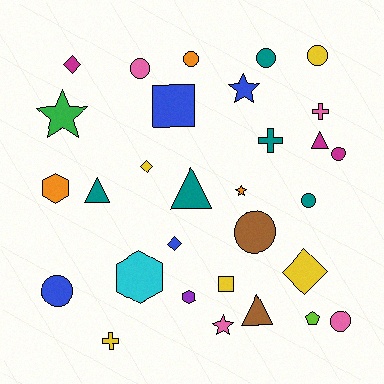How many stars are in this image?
There are 4 stars.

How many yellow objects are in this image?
There are 5 yellow objects.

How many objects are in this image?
There are 30 objects.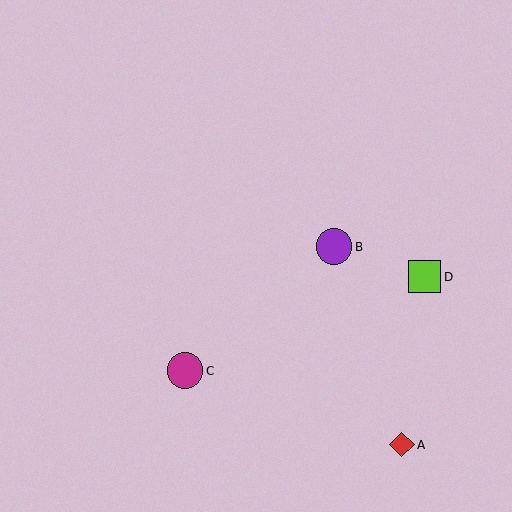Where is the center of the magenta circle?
The center of the magenta circle is at (185, 371).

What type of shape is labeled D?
Shape D is a lime square.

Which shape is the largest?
The purple circle (labeled B) is the largest.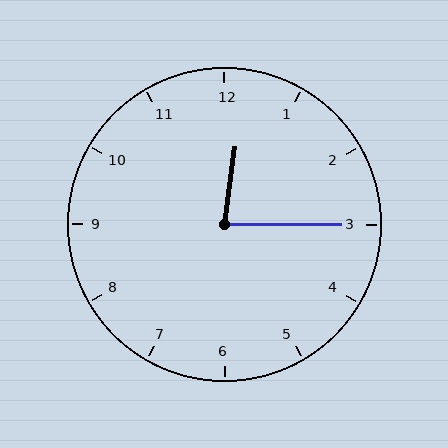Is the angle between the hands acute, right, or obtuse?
It is acute.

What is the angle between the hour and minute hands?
Approximately 82 degrees.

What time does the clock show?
12:15.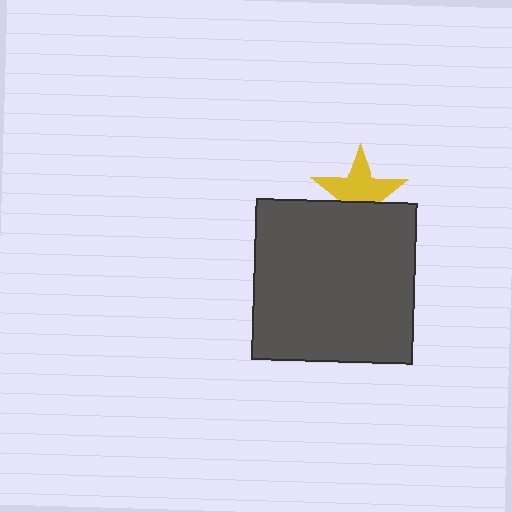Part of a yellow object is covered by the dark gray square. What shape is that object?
It is a star.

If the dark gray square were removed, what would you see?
You would see the complete yellow star.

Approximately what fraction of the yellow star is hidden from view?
Roughly 38% of the yellow star is hidden behind the dark gray square.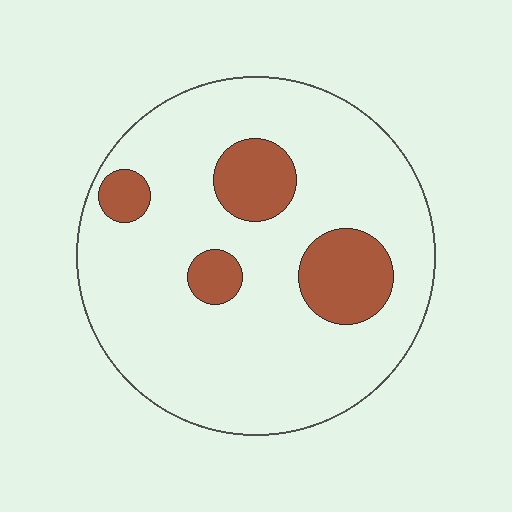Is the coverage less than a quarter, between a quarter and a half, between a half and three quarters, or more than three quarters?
Less than a quarter.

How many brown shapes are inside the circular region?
4.